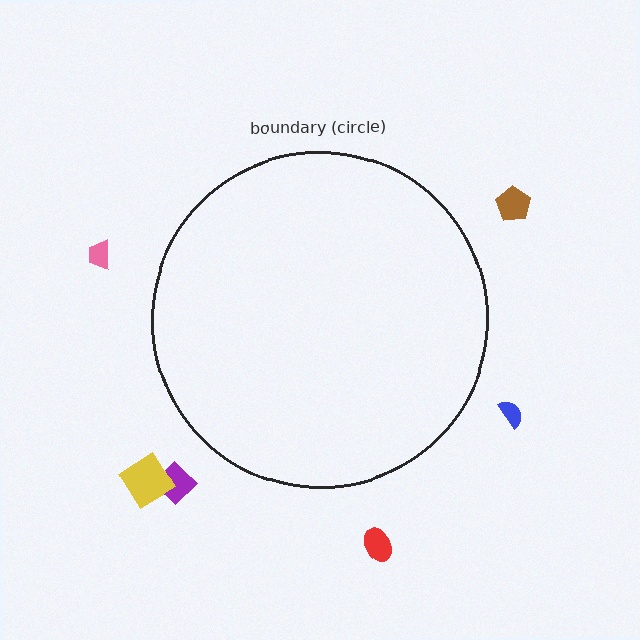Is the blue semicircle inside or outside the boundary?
Outside.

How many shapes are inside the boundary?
0 inside, 6 outside.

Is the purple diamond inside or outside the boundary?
Outside.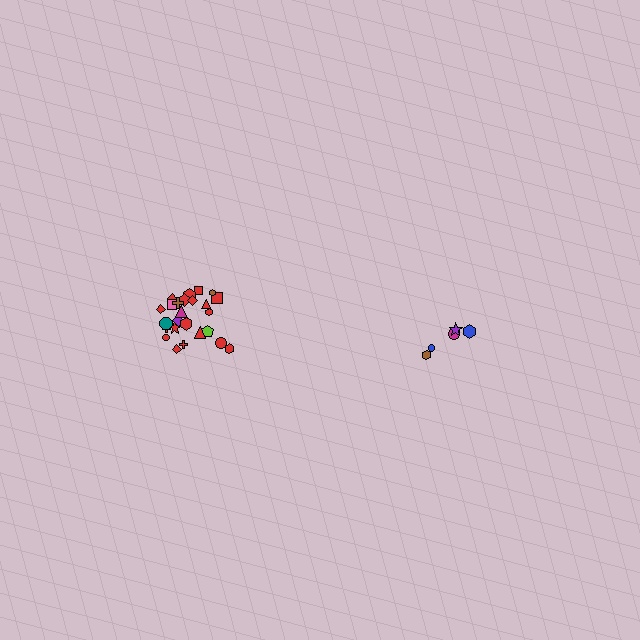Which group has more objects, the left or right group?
The left group.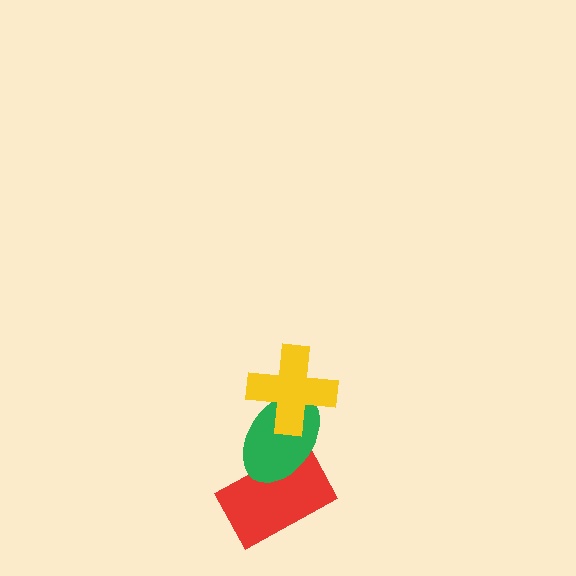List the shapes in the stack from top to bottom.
From top to bottom: the yellow cross, the green ellipse, the red rectangle.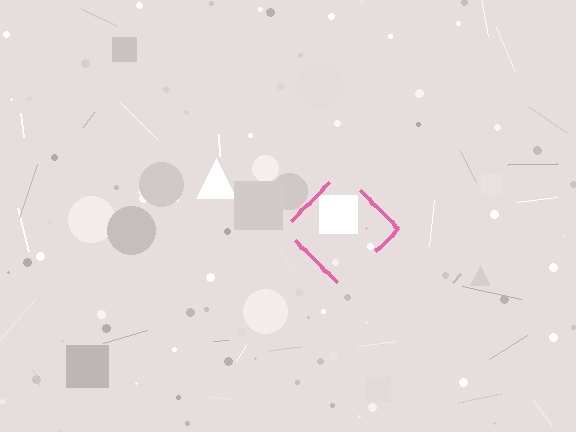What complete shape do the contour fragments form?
The contour fragments form a diamond.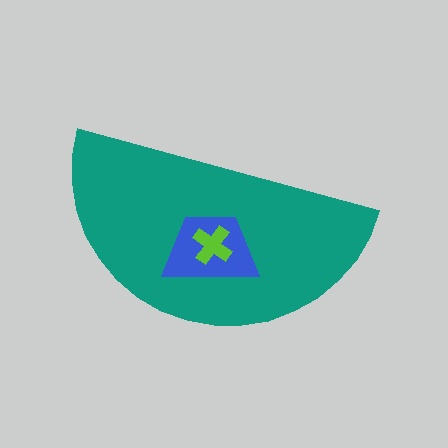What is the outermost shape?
The teal semicircle.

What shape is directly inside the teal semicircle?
The blue trapezoid.